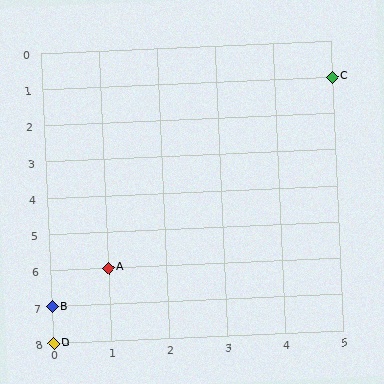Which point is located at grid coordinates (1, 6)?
Point A is at (1, 6).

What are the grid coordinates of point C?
Point C is at grid coordinates (5, 1).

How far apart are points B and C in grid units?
Points B and C are 5 columns and 6 rows apart (about 7.8 grid units diagonally).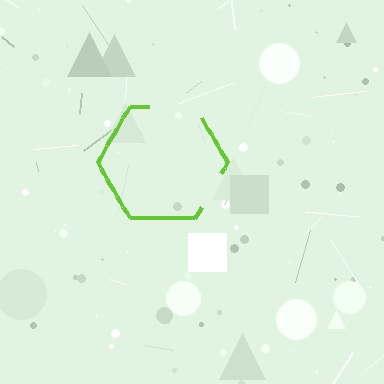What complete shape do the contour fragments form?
The contour fragments form a hexagon.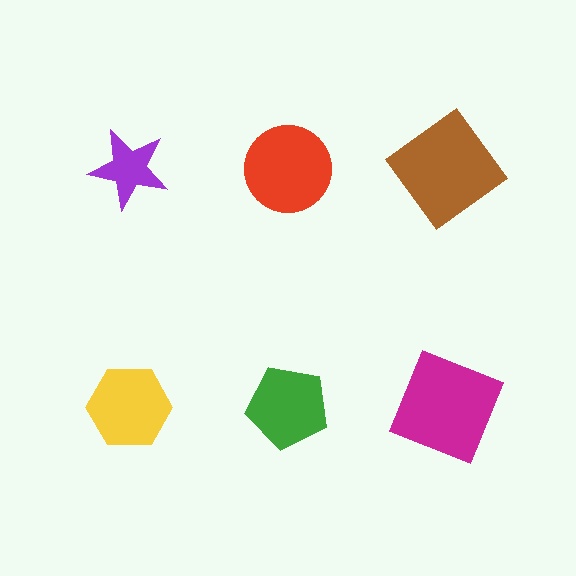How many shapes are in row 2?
3 shapes.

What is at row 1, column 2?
A red circle.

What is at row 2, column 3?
A magenta square.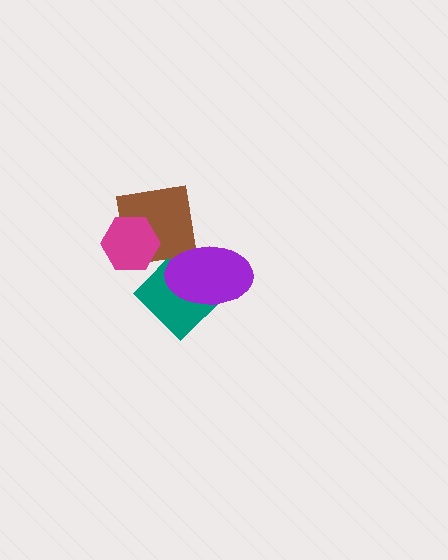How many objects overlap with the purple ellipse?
1 object overlaps with the purple ellipse.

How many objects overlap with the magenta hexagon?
1 object overlaps with the magenta hexagon.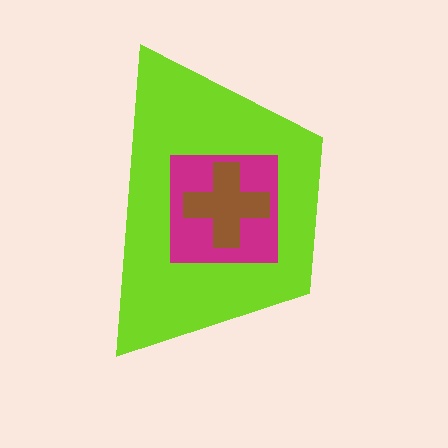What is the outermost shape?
The lime trapezoid.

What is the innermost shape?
The brown cross.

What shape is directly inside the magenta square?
The brown cross.